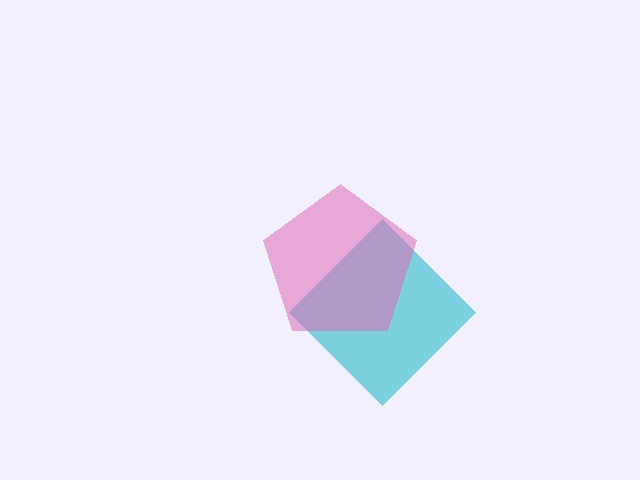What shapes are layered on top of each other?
The layered shapes are: a cyan diamond, a pink pentagon.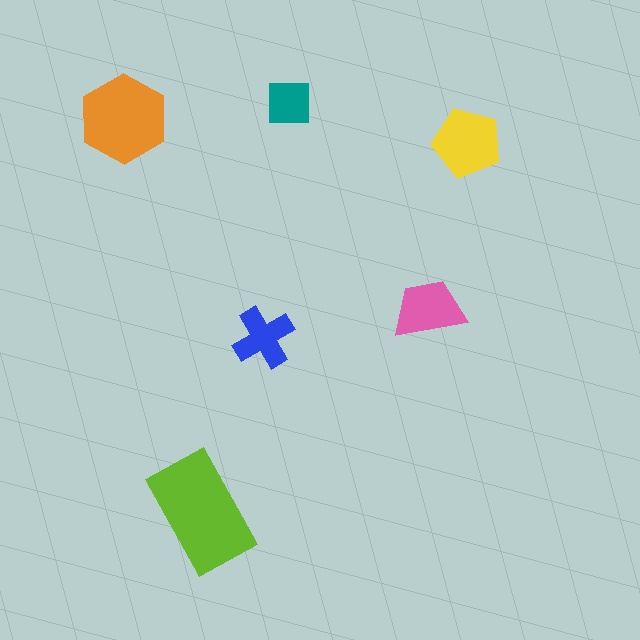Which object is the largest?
The lime rectangle.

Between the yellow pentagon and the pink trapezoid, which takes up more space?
The yellow pentagon.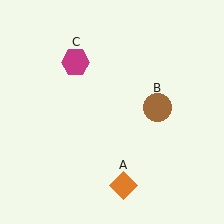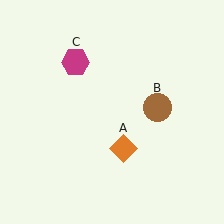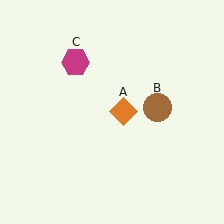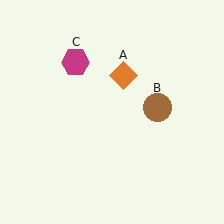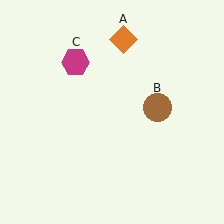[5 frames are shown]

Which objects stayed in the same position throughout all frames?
Brown circle (object B) and magenta hexagon (object C) remained stationary.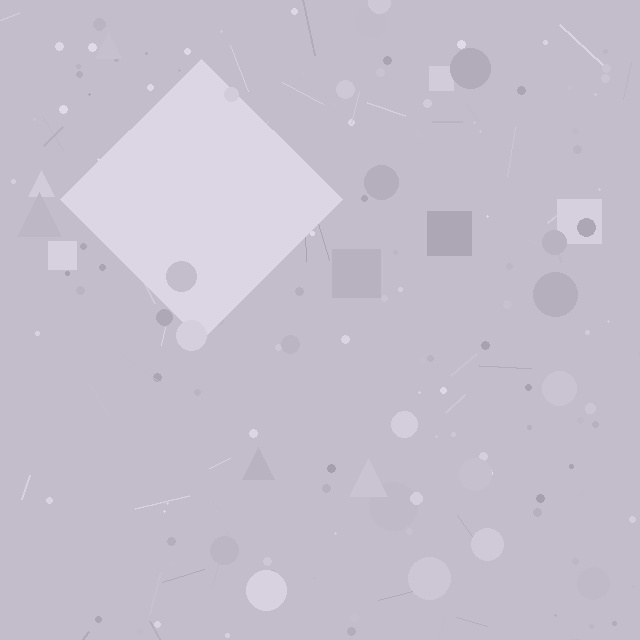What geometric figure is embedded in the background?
A diamond is embedded in the background.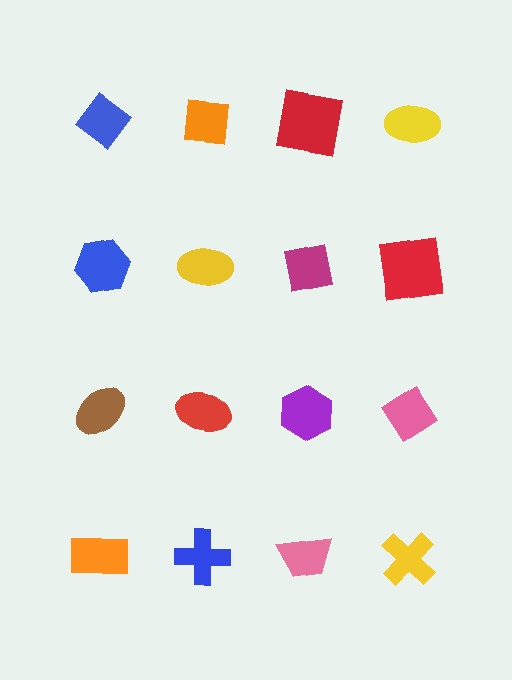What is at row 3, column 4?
A pink diamond.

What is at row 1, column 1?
A blue diamond.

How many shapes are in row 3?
4 shapes.